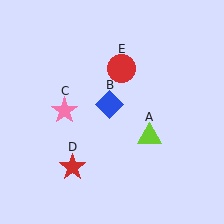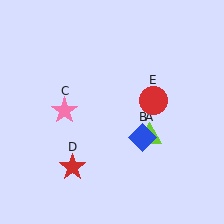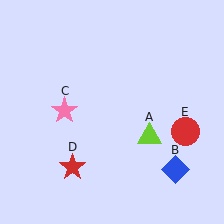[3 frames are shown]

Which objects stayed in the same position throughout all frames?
Lime triangle (object A) and pink star (object C) and red star (object D) remained stationary.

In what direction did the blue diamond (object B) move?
The blue diamond (object B) moved down and to the right.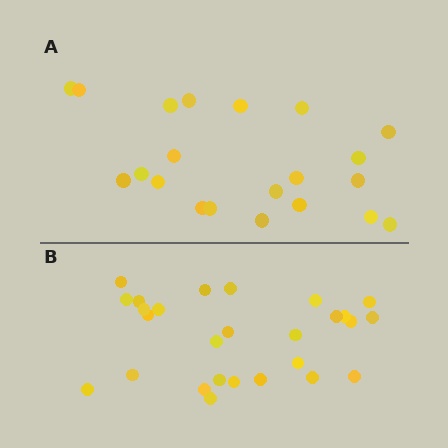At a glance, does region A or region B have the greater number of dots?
Region B (the bottom region) has more dots.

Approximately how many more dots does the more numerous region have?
Region B has about 6 more dots than region A.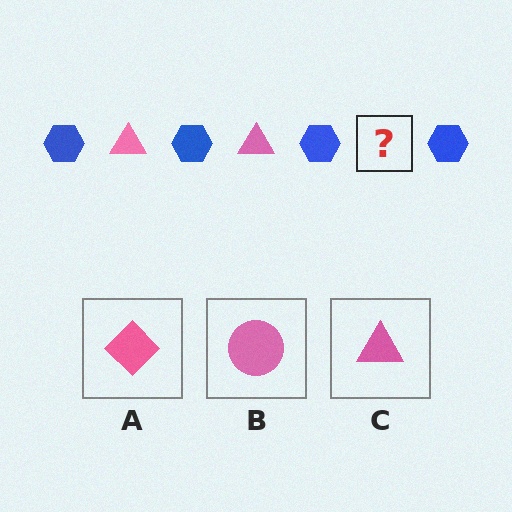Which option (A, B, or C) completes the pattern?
C.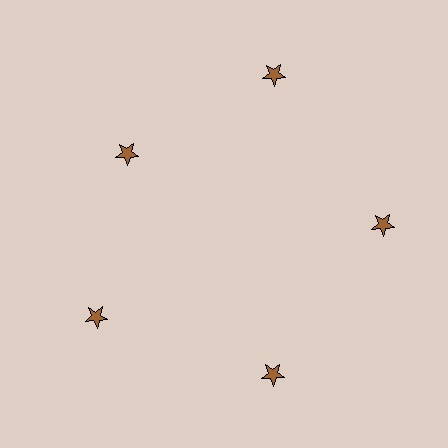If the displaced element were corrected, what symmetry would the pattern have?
It would have 5-fold rotational symmetry — the pattern would map onto itself every 72 degrees.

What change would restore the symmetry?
The symmetry would be restored by moving it outward, back onto the ring so that all 5 stars sit at equal angles and equal distance from the center.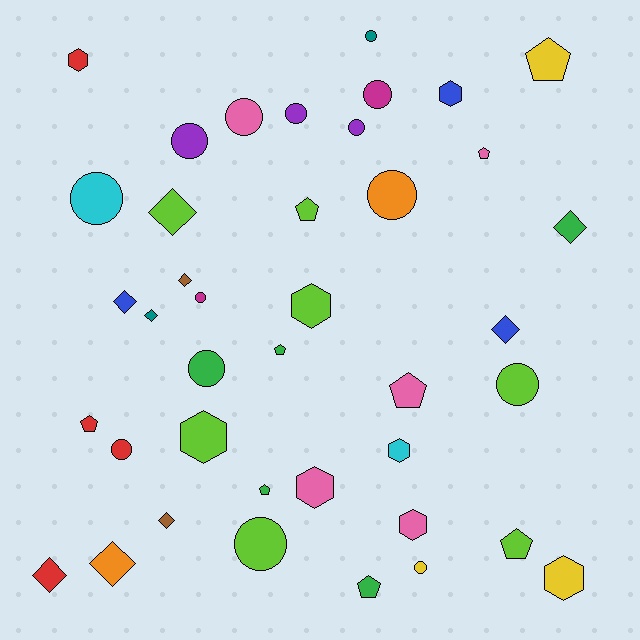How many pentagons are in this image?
There are 9 pentagons.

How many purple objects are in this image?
There are 3 purple objects.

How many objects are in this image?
There are 40 objects.